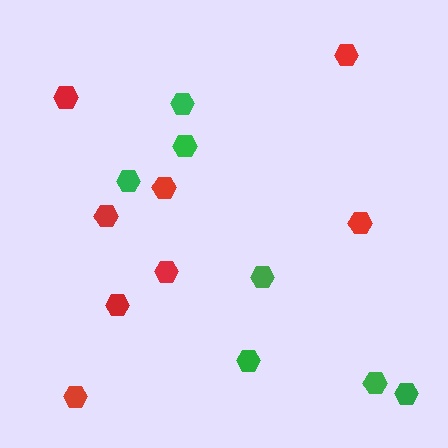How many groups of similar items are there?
There are 2 groups: one group of red hexagons (8) and one group of green hexagons (7).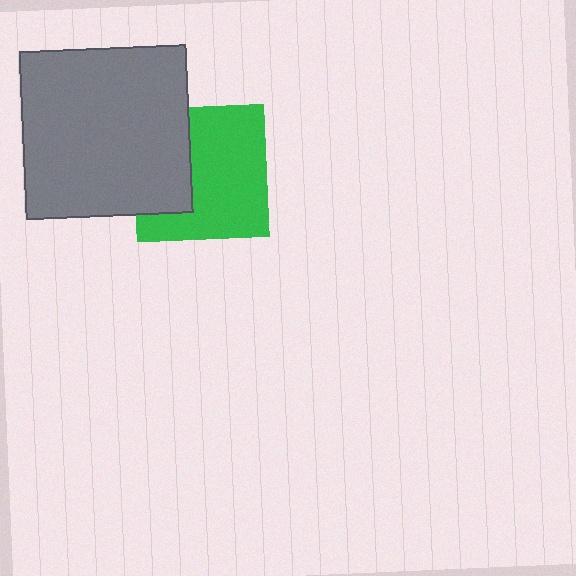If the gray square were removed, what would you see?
You would see the complete green square.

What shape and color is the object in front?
The object in front is a gray square.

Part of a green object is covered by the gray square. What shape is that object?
It is a square.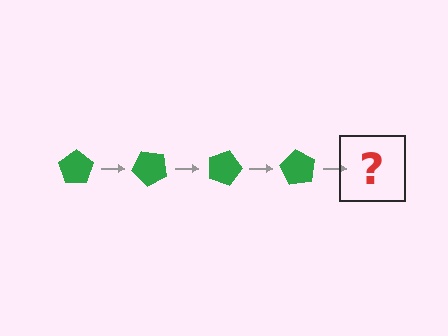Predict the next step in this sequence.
The next step is a green pentagon rotated 180 degrees.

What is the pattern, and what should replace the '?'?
The pattern is that the pentagon rotates 45 degrees each step. The '?' should be a green pentagon rotated 180 degrees.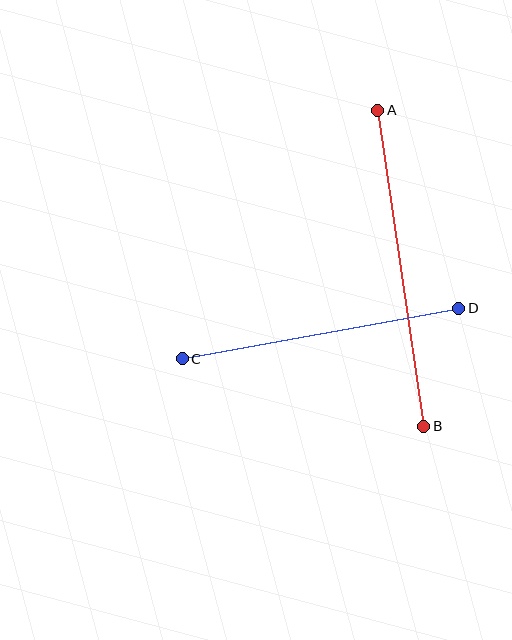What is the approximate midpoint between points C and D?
The midpoint is at approximately (320, 334) pixels.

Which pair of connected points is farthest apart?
Points A and B are farthest apart.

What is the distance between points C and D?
The distance is approximately 281 pixels.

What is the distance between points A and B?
The distance is approximately 320 pixels.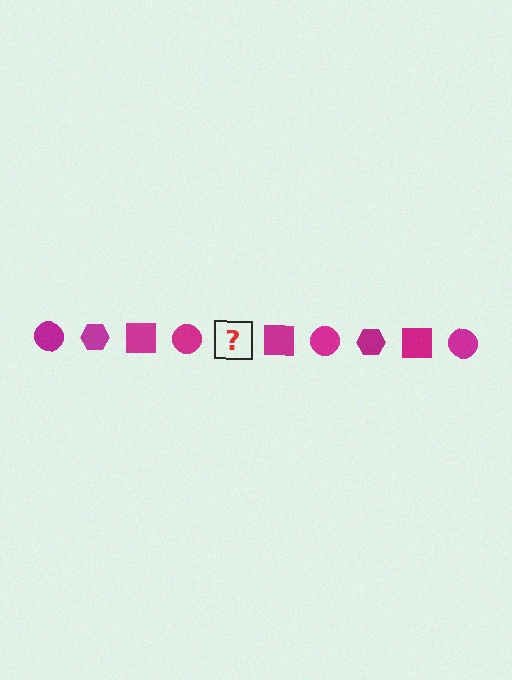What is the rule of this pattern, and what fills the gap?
The rule is that the pattern cycles through circle, hexagon, square shapes in magenta. The gap should be filled with a magenta hexagon.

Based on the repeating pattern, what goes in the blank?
The blank should be a magenta hexagon.